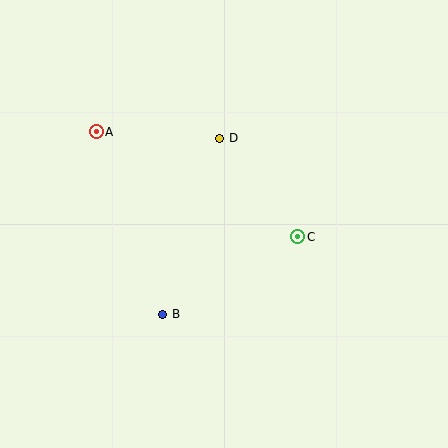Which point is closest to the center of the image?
Point C at (298, 237) is closest to the center.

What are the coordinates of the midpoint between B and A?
The midpoint between B and A is at (130, 223).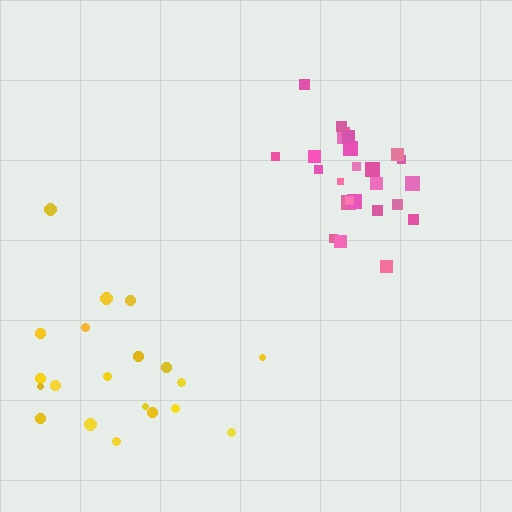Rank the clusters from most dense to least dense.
pink, yellow.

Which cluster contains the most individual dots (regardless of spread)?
Pink (27).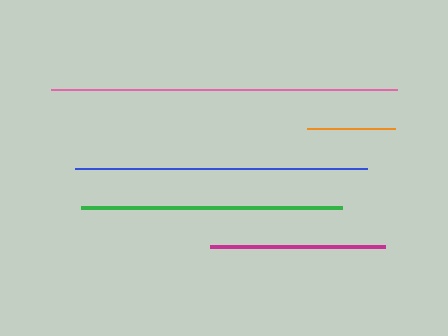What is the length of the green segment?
The green segment is approximately 261 pixels long.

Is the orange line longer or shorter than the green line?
The green line is longer than the orange line.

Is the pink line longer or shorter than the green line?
The pink line is longer than the green line.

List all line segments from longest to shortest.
From longest to shortest: pink, blue, green, magenta, orange.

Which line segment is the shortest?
The orange line is the shortest at approximately 87 pixels.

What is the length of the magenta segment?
The magenta segment is approximately 176 pixels long.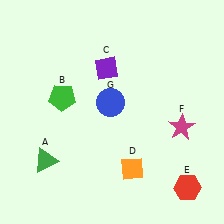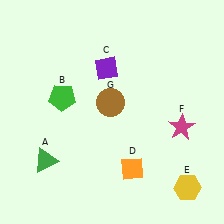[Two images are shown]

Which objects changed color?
E changed from red to yellow. G changed from blue to brown.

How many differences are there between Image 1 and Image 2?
There are 2 differences between the two images.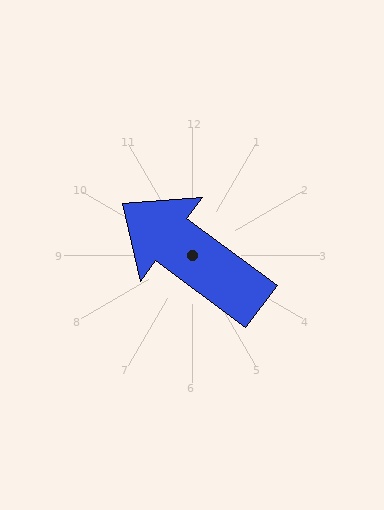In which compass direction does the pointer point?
Northwest.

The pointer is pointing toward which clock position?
Roughly 10 o'clock.